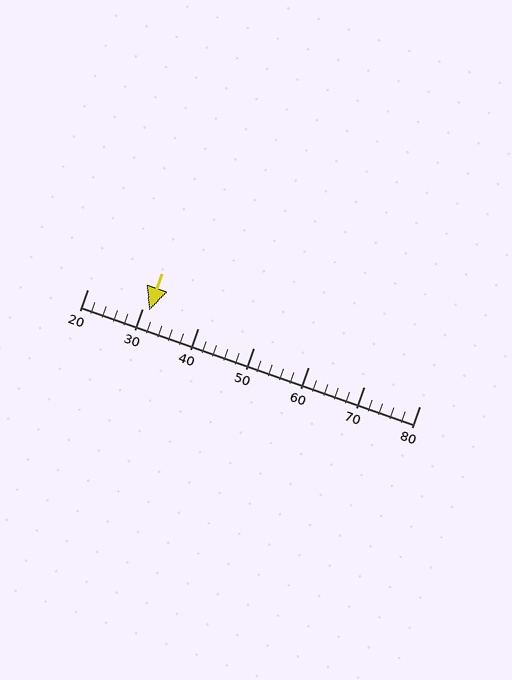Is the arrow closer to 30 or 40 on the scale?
The arrow is closer to 30.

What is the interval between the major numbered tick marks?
The major tick marks are spaced 10 units apart.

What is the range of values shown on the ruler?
The ruler shows values from 20 to 80.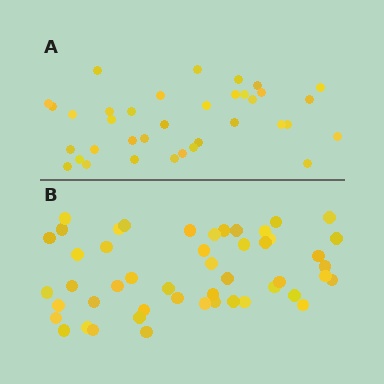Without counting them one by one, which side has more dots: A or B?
Region B (the bottom region) has more dots.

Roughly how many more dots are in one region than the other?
Region B has approximately 15 more dots than region A.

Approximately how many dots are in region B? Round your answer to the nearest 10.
About 50 dots. (The exact count is 49, which rounds to 50.)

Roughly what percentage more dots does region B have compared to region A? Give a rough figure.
About 35% more.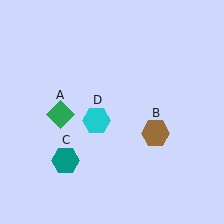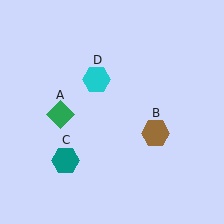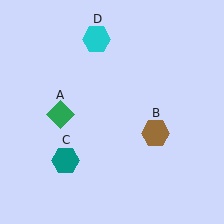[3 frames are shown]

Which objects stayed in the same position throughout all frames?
Green diamond (object A) and brown hexagon (object B) and teal hexagon (object C) remained stationary.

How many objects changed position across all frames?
1 object changed position: cyan hexagon (object D).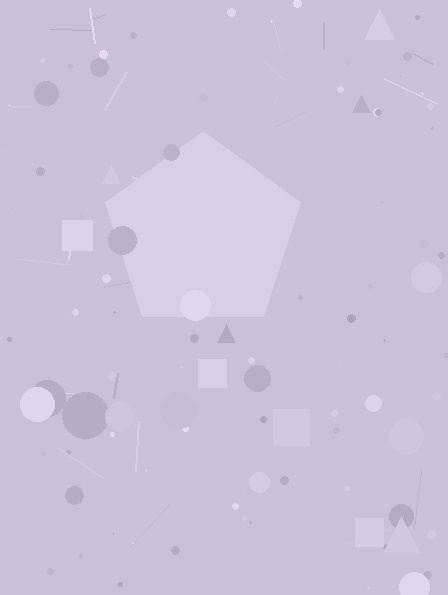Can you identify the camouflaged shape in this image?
The camouflaged shape is a pentagon.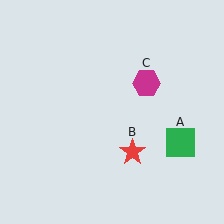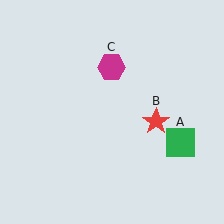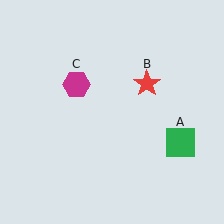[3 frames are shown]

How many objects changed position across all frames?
2 objects changed position: red star (object B), magenta hexagon (object C).